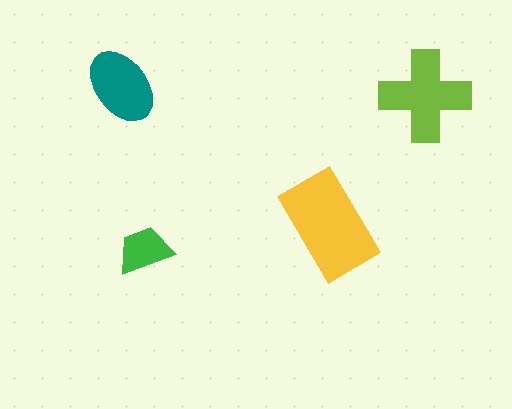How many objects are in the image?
There are 4 objects in the image.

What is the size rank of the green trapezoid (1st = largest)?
4th.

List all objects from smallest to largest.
The green trapezoid, the teal ellipse, the lime cross, the yellow rectangle.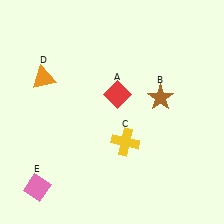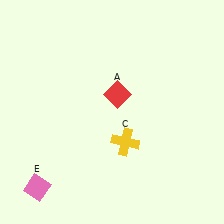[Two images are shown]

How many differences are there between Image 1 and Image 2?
There are 2 differences between the two images.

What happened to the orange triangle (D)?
The orange triangle (D) was removed in Image 2. It was in the top-left area of Image 1.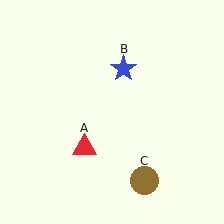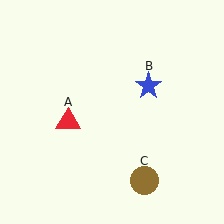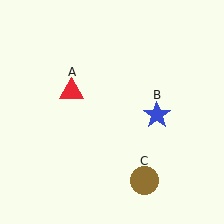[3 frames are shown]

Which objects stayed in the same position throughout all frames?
Brown circle (object C) remained stationary.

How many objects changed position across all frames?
2 objects changed position: red triangle (object A), blue star (object B).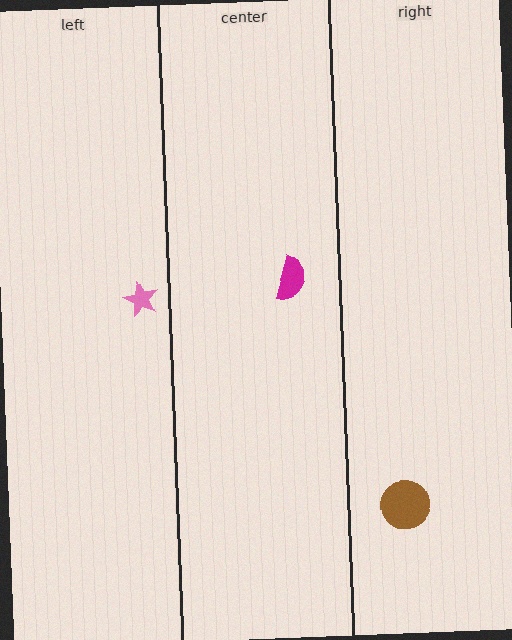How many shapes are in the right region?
1.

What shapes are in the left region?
The pink star.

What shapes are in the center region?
The magenta semicircle.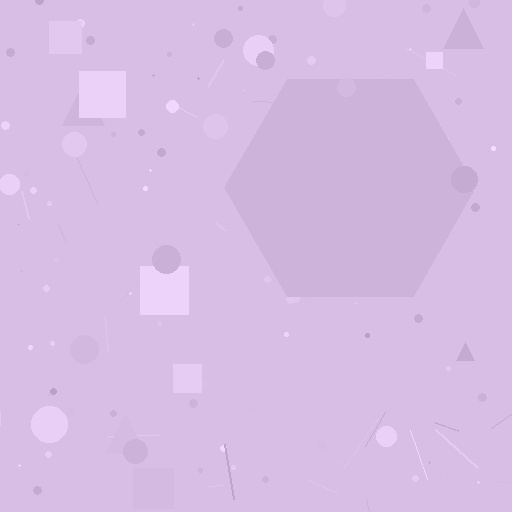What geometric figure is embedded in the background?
A hexagon is embedded in the background.